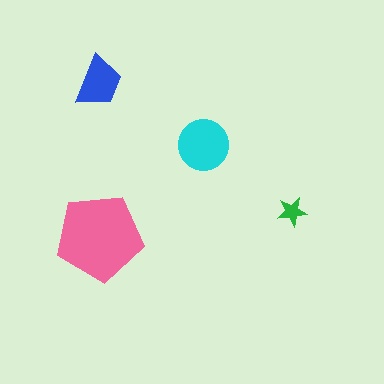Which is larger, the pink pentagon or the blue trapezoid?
The pink pentagon.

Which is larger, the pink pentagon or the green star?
The pink pentagon.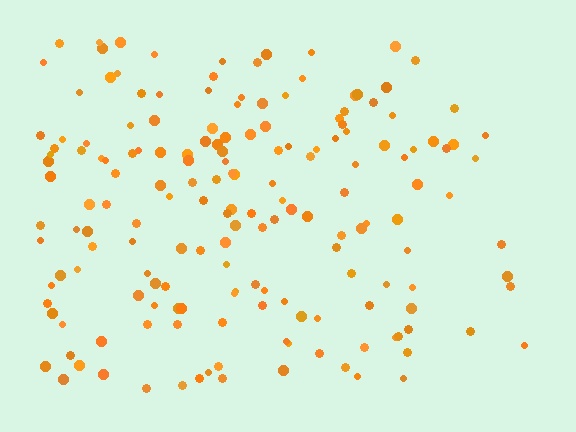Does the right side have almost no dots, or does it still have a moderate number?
Still a moderate number, just noticeably fewer than the left.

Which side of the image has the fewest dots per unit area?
The right.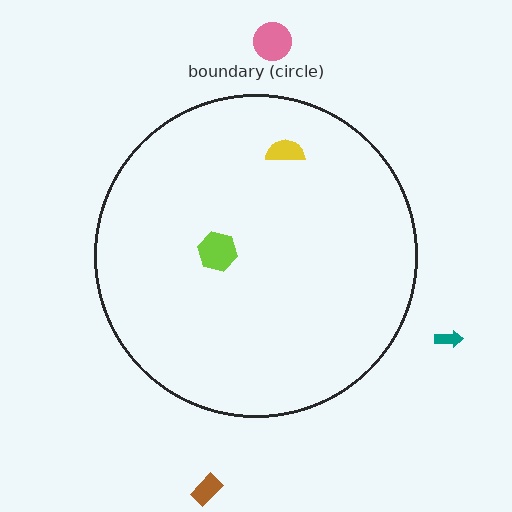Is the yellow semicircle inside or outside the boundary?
Inside.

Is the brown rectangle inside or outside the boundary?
Outside.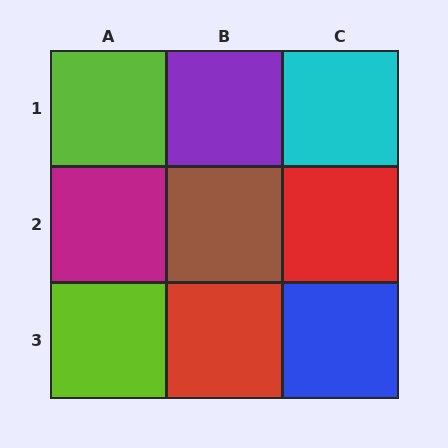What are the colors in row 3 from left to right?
Lime, red, blue.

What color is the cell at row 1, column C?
Cyan.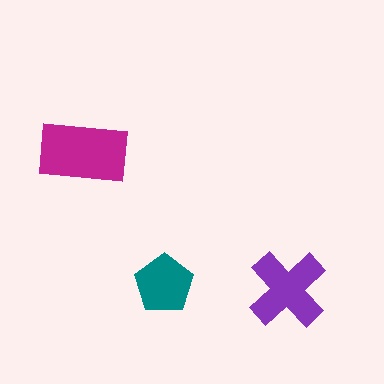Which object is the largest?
The magenta rectangle.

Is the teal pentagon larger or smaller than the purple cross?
Smaller.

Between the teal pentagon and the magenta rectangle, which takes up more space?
The magenta rectangle.